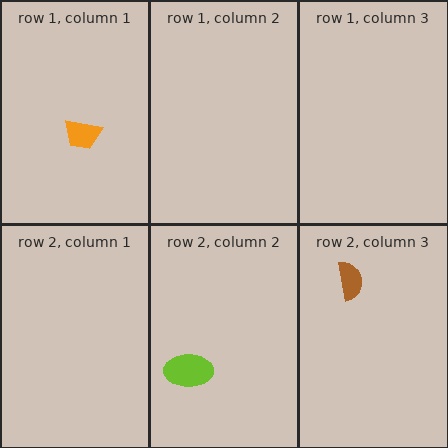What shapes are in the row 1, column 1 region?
The orange trapezoid.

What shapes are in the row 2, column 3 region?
The brown semicircle.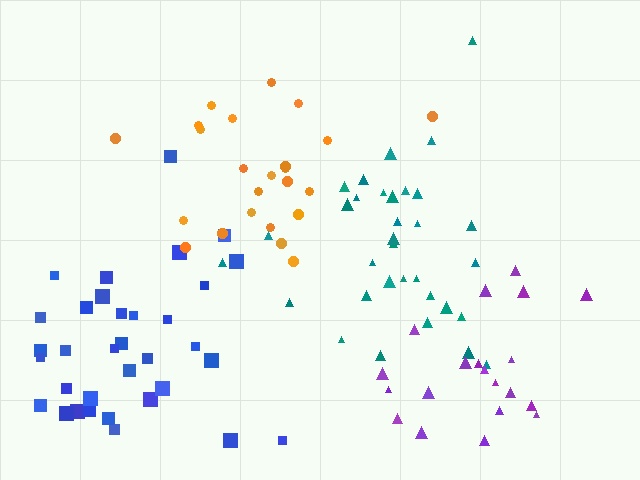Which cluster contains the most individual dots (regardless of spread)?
Blue (34).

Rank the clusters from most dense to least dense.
blue, teal, orange, purple.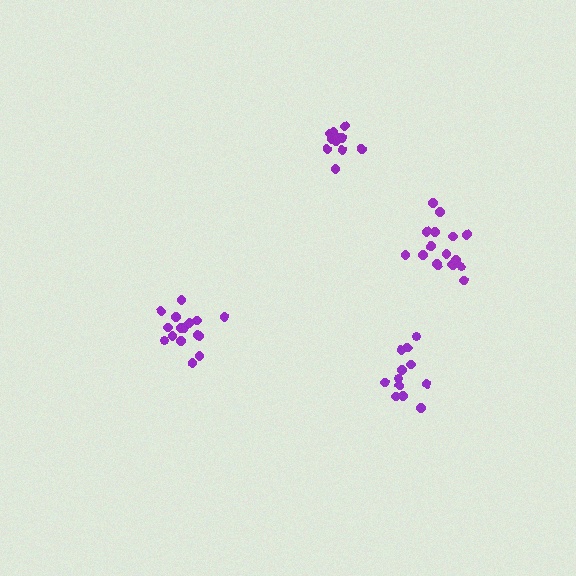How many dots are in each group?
Group 1: 17 dots, Group 2: 12 dots, Group 3: 12 dots, Group 4: 16 dots (57 total).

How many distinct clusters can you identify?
There are 4 distinct clusters.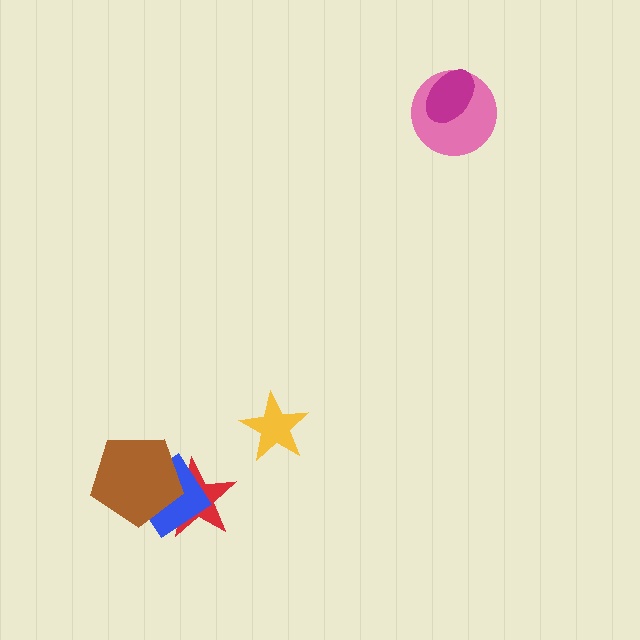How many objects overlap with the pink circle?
1 object overlaps with the pink circle.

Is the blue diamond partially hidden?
Yes, it is partially covered by another shape.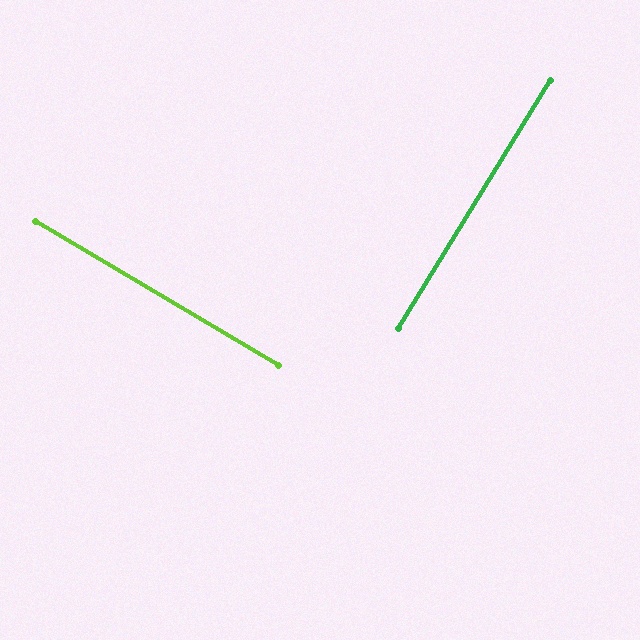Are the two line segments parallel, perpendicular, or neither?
Perpendicular — they meet at approximately 89°.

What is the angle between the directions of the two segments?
Approximately 89 degrees.